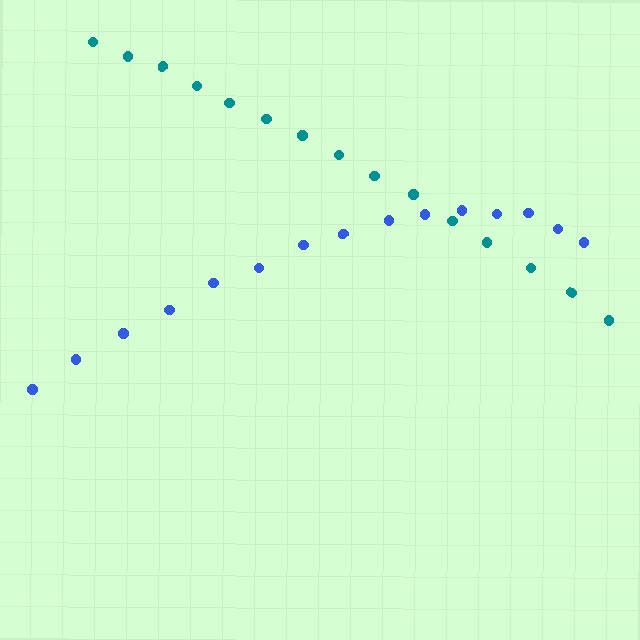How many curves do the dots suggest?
There are 2 distinct paths.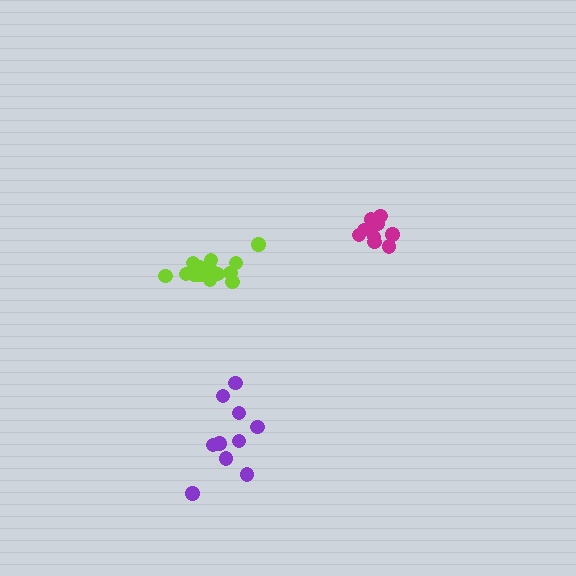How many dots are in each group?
Group 1: 10 dots, Group 2: 16 dots, Group 3: 10 dots (36 total).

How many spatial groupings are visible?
There are 3 spatial groupings.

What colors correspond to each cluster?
The clusters are colored: purple, lime, magenta.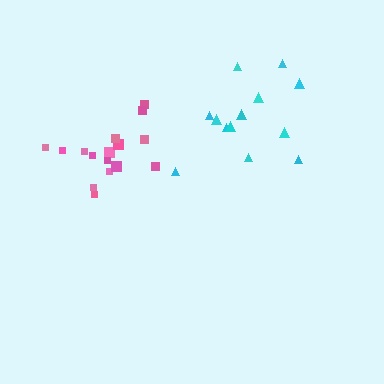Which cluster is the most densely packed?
Pink.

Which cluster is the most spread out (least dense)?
Cyan.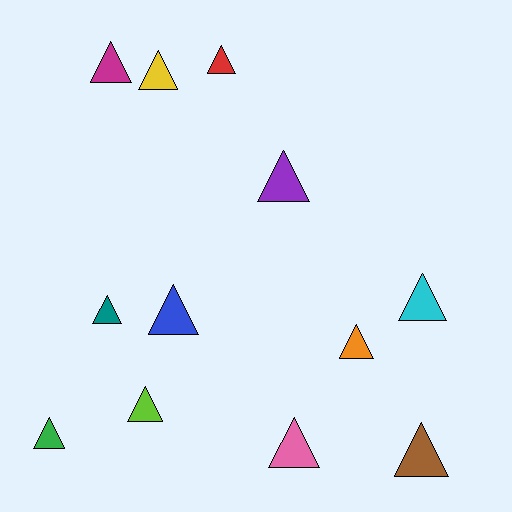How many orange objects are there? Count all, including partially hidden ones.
There is 1 orange object.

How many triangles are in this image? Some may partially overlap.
There are 12 triangles.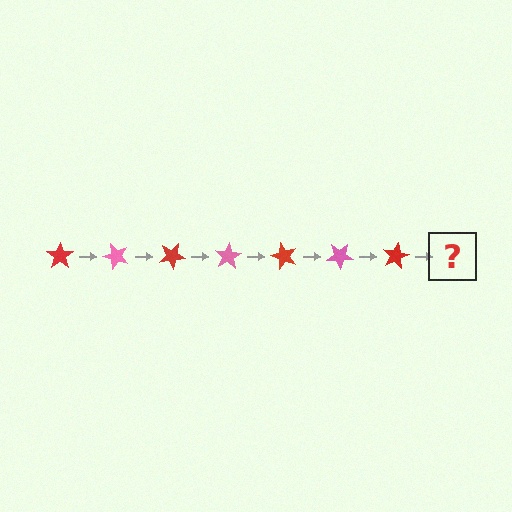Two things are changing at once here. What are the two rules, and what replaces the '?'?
The two rules are that it rotates 50 degrees each step and the color cycles through red and pink. The '?' should be a pink star, rotated 350 degrees from the start.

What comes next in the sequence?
The next element should be a pink star, rotated 350 degrees from the start.